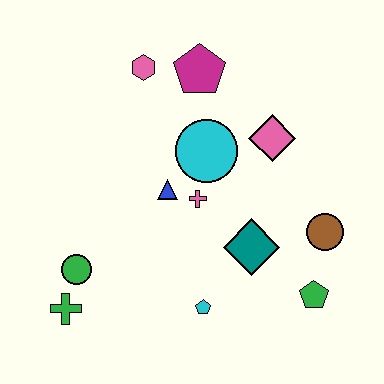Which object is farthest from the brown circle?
The green cross is farthest from the brown circle.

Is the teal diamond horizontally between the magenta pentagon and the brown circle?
Yes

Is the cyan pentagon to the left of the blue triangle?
No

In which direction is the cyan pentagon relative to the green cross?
The cyan pentagon is to the right of the green cross.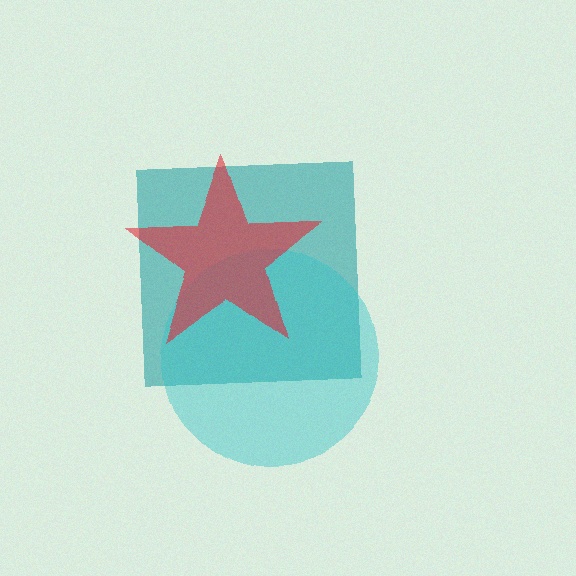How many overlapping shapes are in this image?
There are 3 overlapping shapes in the image.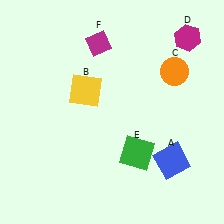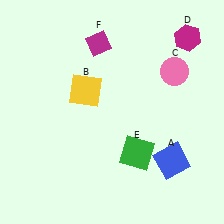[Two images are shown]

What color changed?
The circle (C) changed from orange in Image 1 to pink in Image 2.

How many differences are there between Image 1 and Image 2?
There is 1 difference between the two images.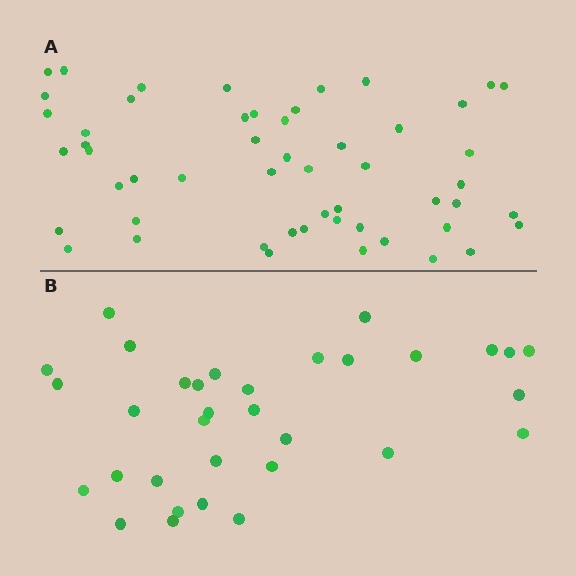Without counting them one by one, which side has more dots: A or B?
Region A (the top region) has more dots.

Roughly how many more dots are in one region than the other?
Region A has approximately 20 more dots than region B.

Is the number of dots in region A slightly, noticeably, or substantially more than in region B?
Region A has substantially more. The ratio is roughly 1.6 to 1.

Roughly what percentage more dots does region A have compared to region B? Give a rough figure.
About 60% more.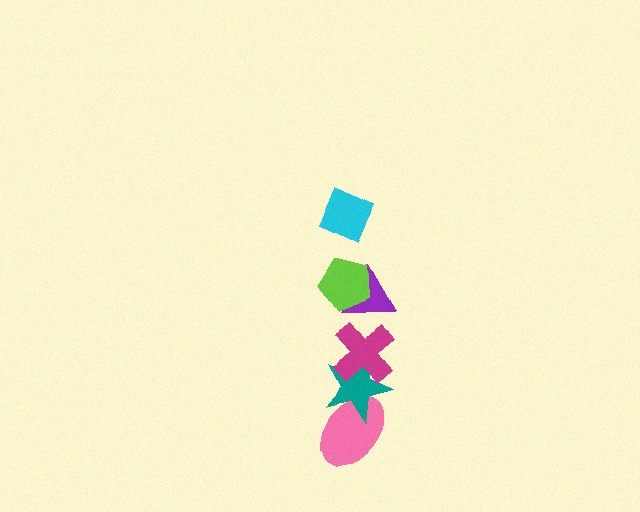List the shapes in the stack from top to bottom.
From top to bottom: the cyan diamond, the lime pentagon, the purple triangle, the magenta cross, the teal star, the pink ellipse.